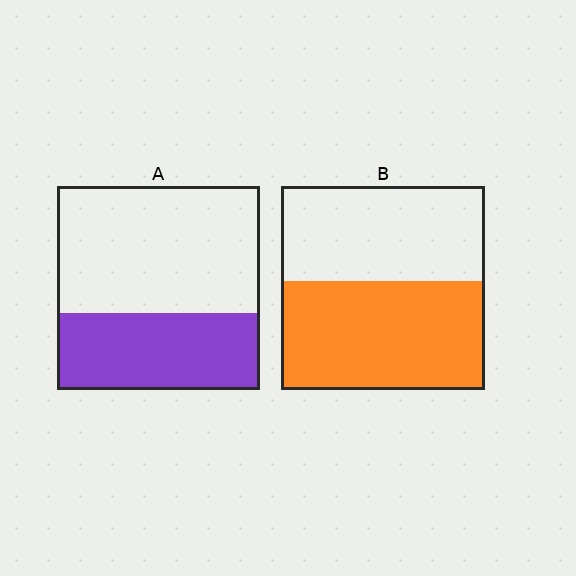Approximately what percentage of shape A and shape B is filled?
A is approximately 40% and B is approximately 55%.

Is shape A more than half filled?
No.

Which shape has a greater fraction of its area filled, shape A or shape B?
Shape B.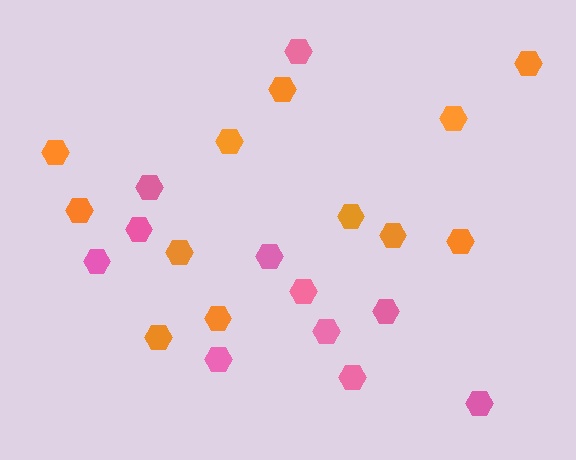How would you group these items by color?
There are 2 groups: one group of orange hexagons (12) and one group of pink hexagons (11).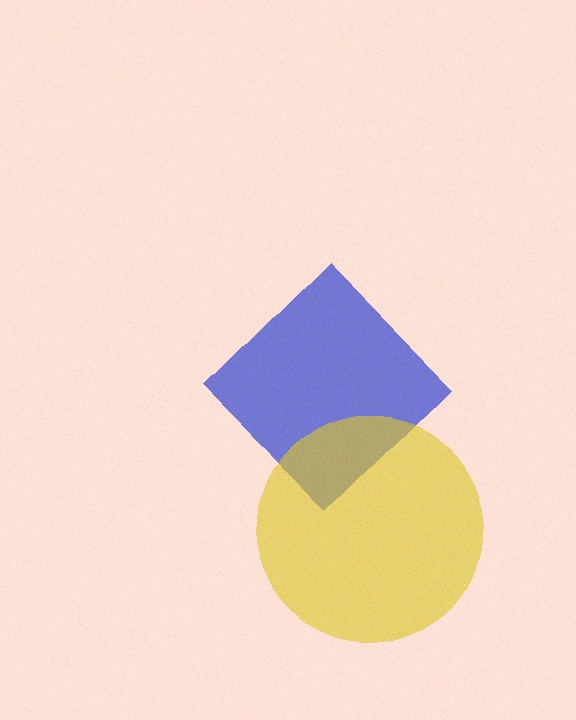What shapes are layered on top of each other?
The layered shapes are: a blue diamond, a yellow circle.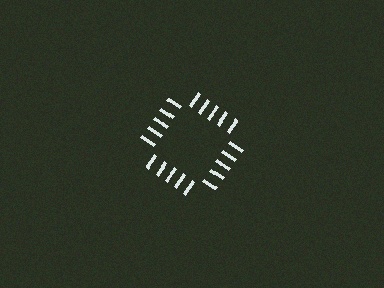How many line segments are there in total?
20 — 5 along each of the 4 edges.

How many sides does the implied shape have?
4 sides — the line-ends trace a square.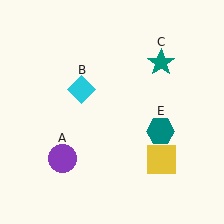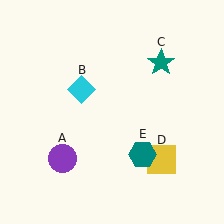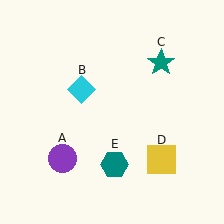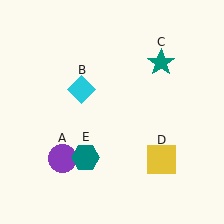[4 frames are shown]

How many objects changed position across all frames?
1 object changed position: teal hexagon (object E).